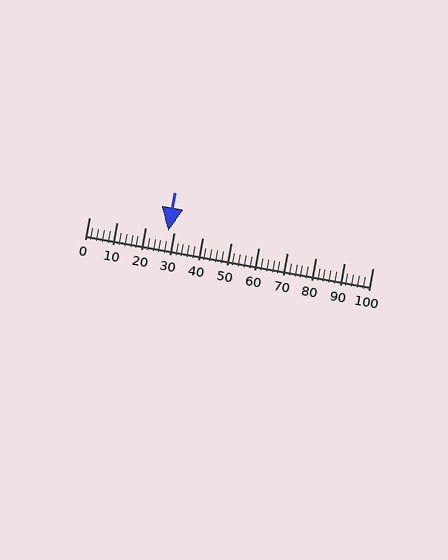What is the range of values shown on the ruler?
The ruler shows values from 0 to 100.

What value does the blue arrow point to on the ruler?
The blue arrow points to approximately 28.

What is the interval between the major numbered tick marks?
The major tick marks are spaced 10 units apart.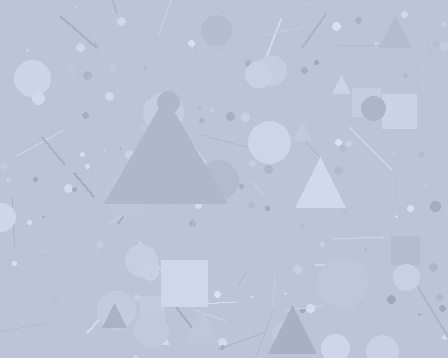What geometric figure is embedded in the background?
A triangle is embedded in the background.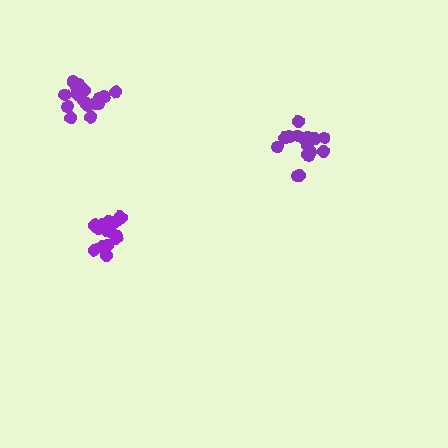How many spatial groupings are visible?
There are 3 spatial groupings.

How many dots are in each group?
Group 1: 18 dots, Group 2: 17 dots, Group 3: 18 dots (53 total).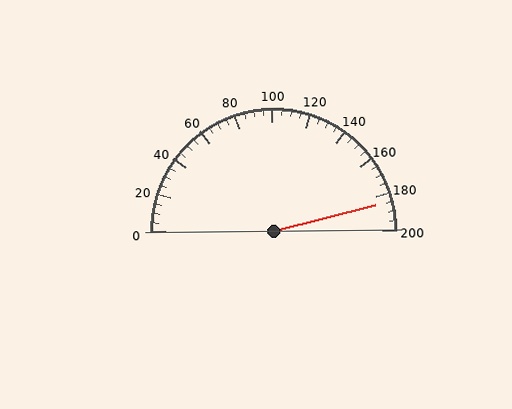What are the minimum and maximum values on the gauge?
The gauge ranges from 0 to 200.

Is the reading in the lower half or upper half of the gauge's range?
The reading is in the upper half of the range (0 to 200).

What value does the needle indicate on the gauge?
The needle indicates approximately 185.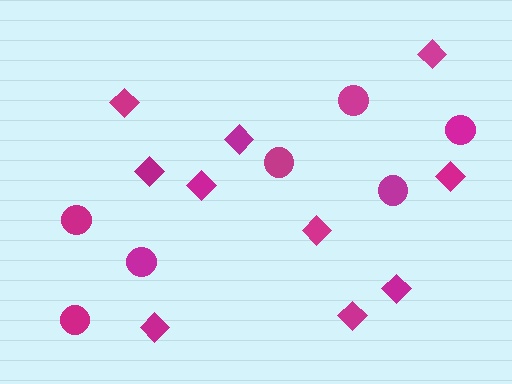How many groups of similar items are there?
There are 2 groups: one group of circles (7) and one group of diamonds (10).